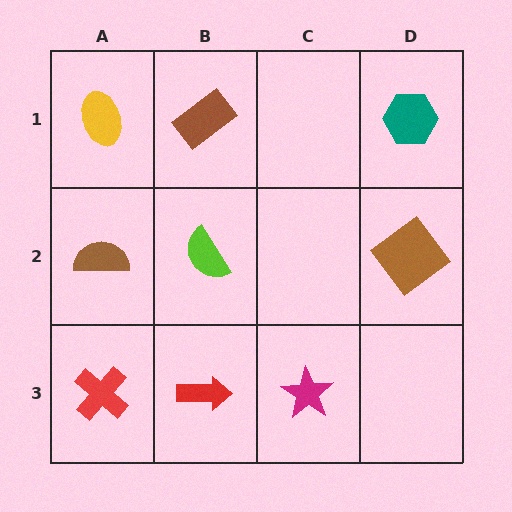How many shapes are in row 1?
3 shapes.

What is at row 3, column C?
A magenta star.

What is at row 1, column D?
A teal hexagon.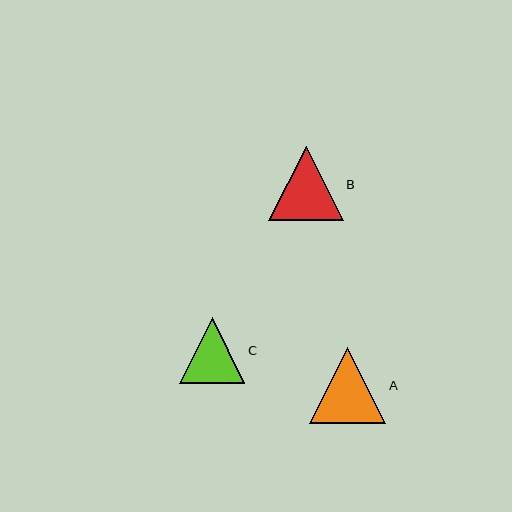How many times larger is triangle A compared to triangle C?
Triangle A is approximately 1.2 times the size of triangle C.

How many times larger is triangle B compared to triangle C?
Triangle B is approximately 1.1 times the size of triangle C.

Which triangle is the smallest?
Triangle C is the smallest with a size of approximately 66 pixels.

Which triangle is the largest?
Triangle A is the largest with a size of approximately 76 pixels.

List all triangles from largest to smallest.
From largest to smallest: A, B, C.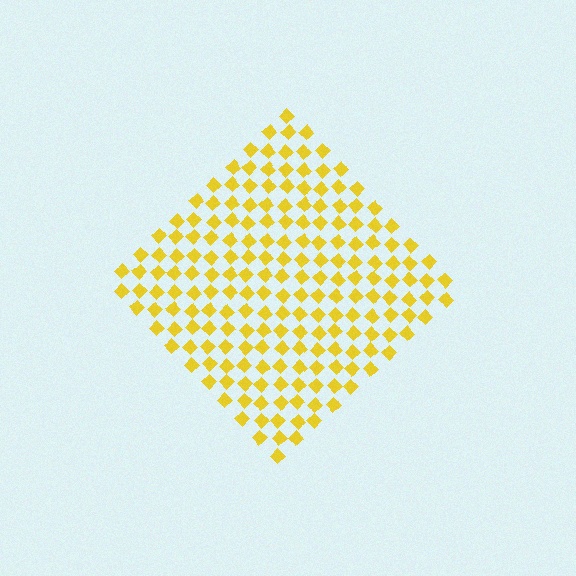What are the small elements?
The small elements are diamonds.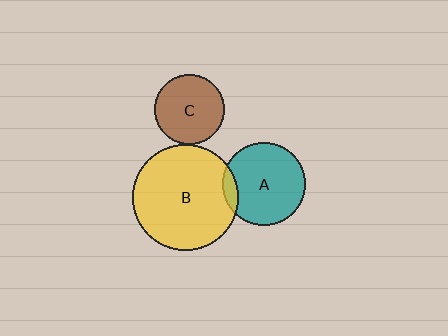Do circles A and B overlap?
Yes.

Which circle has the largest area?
Circle B (yellow).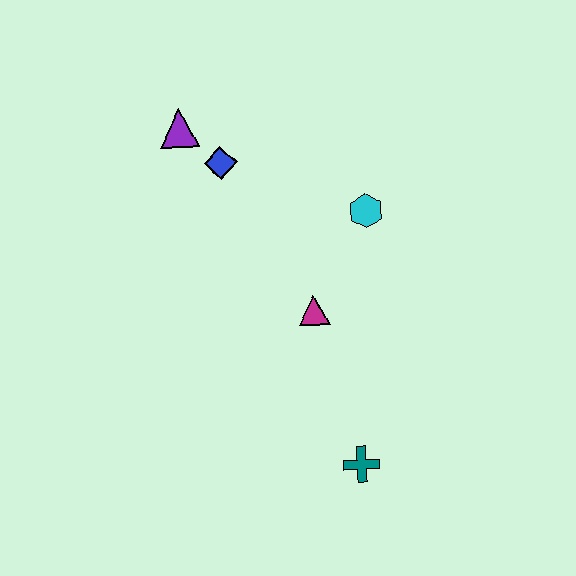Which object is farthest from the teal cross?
The purple triangle is farthest from the teal cross.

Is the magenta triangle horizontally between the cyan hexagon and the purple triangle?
Yes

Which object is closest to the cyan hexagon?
The magenta triangle is closest to the cyan hexagon.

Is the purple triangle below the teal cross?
No